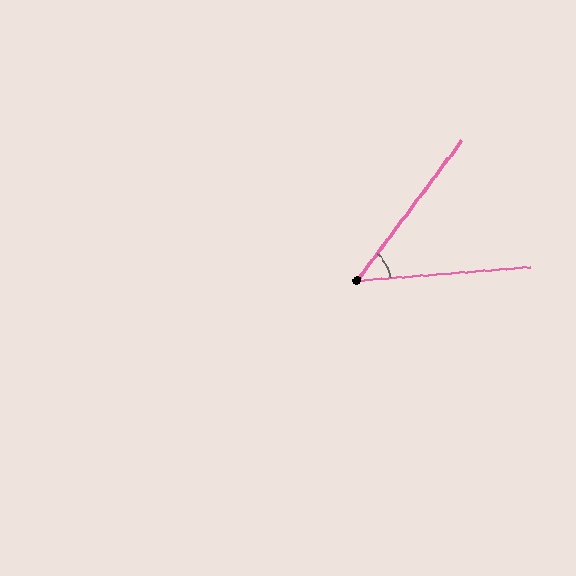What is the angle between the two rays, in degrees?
Approximately 48 degrees.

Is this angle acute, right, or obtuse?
It is acute.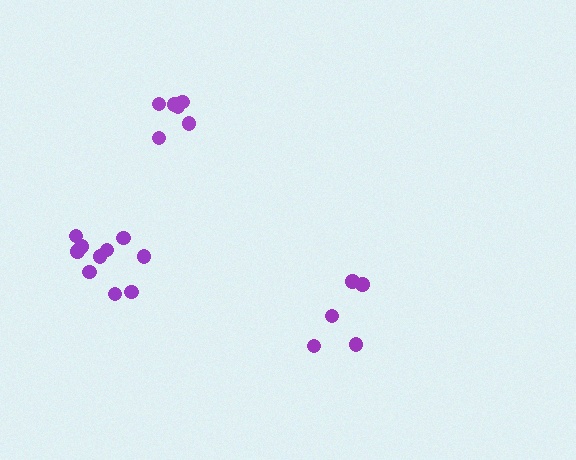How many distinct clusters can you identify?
There are 3 distinct clusters.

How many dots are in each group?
Group 1: 5 dots, Group 2: 7 dots, Group 3: 10 dots (22 total).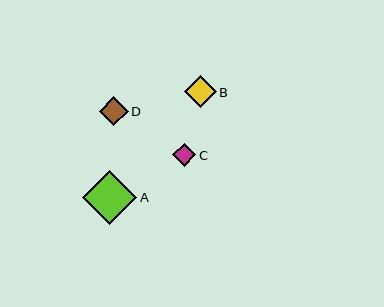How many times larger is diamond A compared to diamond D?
Diamond A is approximately 1.9 times the size of diamond D.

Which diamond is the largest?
Diamond A is the largest with a size of approximately 54 pixels.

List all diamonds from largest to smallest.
From largest to smallest: A, B, D, C.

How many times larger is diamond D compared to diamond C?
Diamond D is approximately 1.2 times the size of diamond C.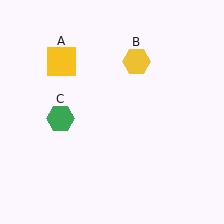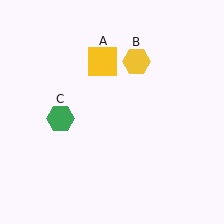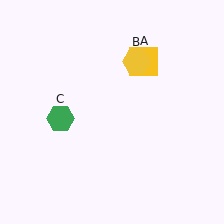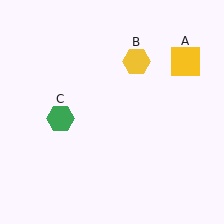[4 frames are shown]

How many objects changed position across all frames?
1 object changed position: yellow square (object A).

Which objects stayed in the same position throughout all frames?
Yellow hexagon (object B) and green hexagon (object C) remained stationary.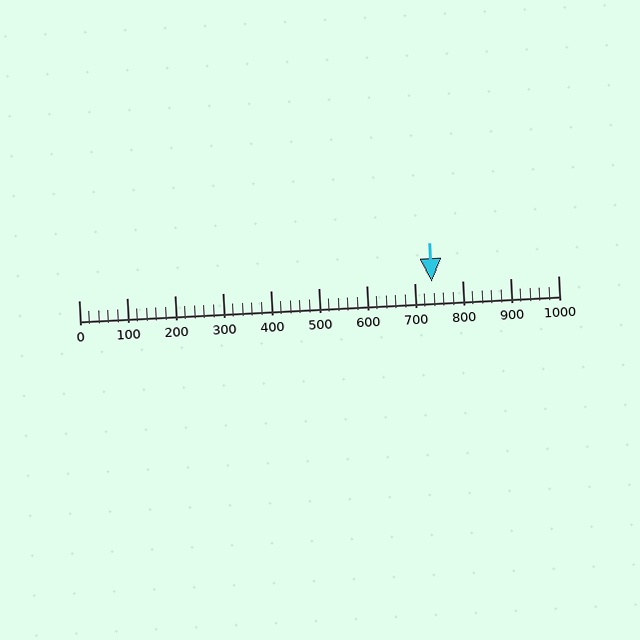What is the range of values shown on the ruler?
The ruler shows values from 0 to 1000.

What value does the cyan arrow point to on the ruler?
The cyan arrow points to approximately 737.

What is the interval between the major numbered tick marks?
The major tick marks are spaced 100 units apart.